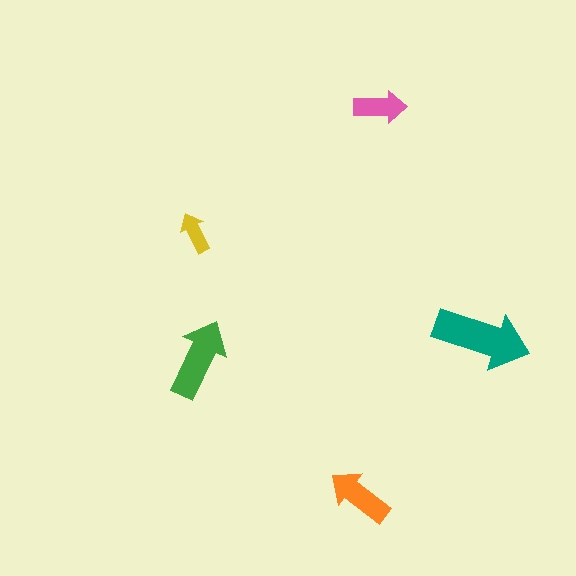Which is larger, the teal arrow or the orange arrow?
The teal one.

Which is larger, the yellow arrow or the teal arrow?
The teal one.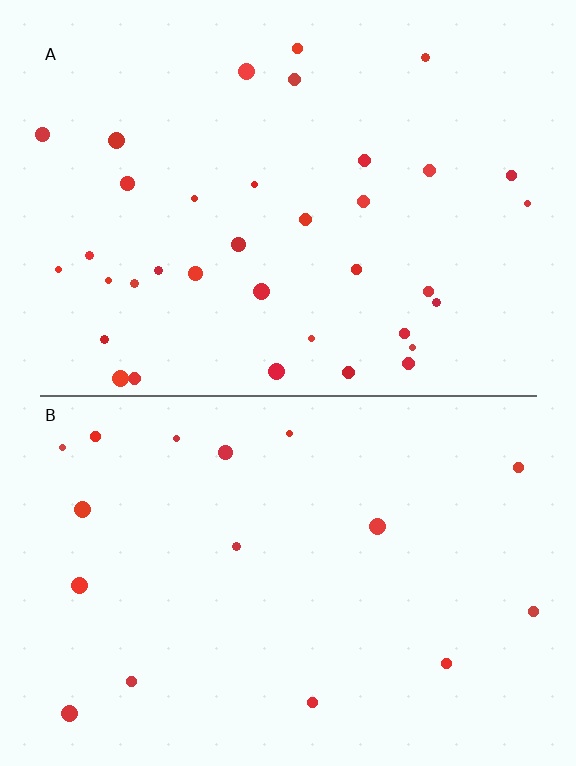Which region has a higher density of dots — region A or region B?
A (the top).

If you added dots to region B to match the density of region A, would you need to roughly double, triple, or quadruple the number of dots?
Approximately double.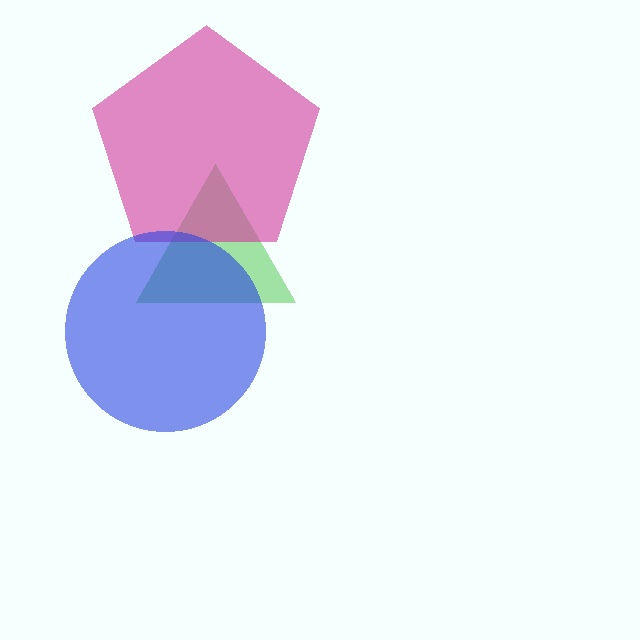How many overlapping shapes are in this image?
There are 3 overlapping shapes in the image.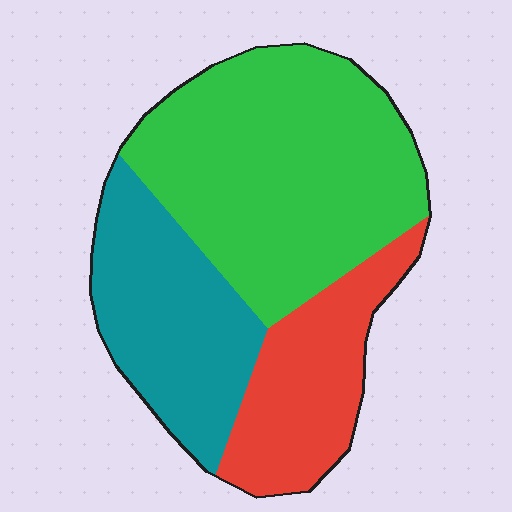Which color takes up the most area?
Green, at roughly 50%.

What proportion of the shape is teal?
Teal takes up about one quarter (1/4) of the shape.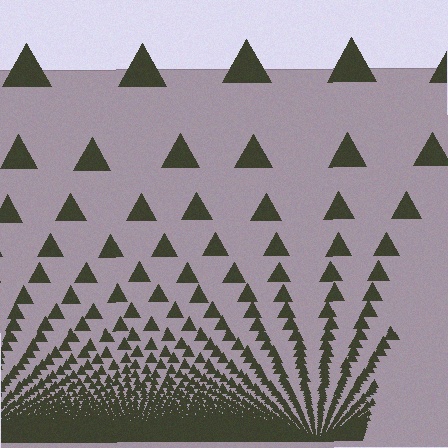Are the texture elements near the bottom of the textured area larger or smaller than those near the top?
Smaller. The gradient is inverted — elements near the bottom are smaller and denser.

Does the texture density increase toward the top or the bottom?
Density increases toward the bottom.